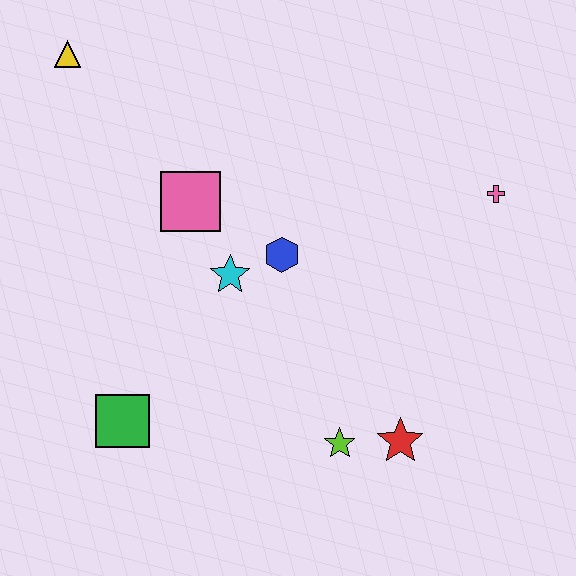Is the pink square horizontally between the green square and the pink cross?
Yes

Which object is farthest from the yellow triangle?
The red star is farthest from the yellow triangle.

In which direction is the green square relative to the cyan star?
The green square is below the cyan star.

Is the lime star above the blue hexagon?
No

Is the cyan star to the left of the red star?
Yes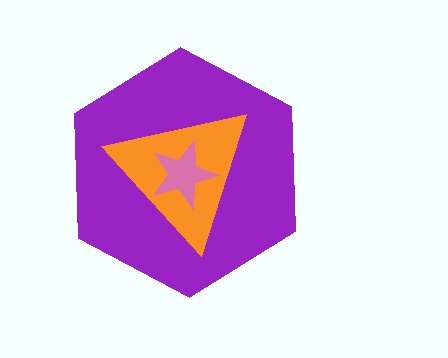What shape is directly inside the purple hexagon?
The orange triangle.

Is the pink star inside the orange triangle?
Yes.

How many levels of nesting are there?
3.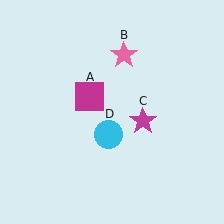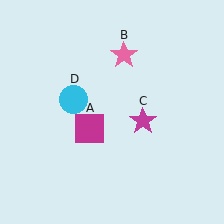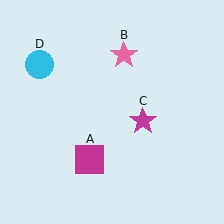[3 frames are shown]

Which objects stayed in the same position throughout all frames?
Pink star (object B) and magenta star (object C) remained stationary.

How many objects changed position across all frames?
2 objects changed position: magenta square (object A), cyan circle (object D).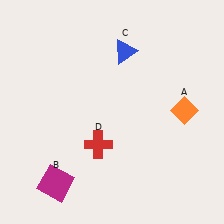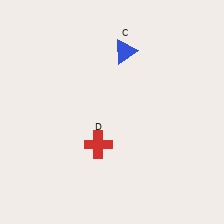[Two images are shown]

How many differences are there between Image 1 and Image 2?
There are 2 differences between the two images.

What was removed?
The magenta square (B), the orange diamond (A) were removed in Image 2.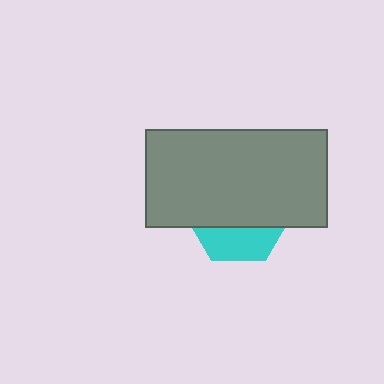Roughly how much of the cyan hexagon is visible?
A small part of it is visible (roughly 33%).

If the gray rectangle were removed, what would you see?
You would see the complete cyan hexagon.